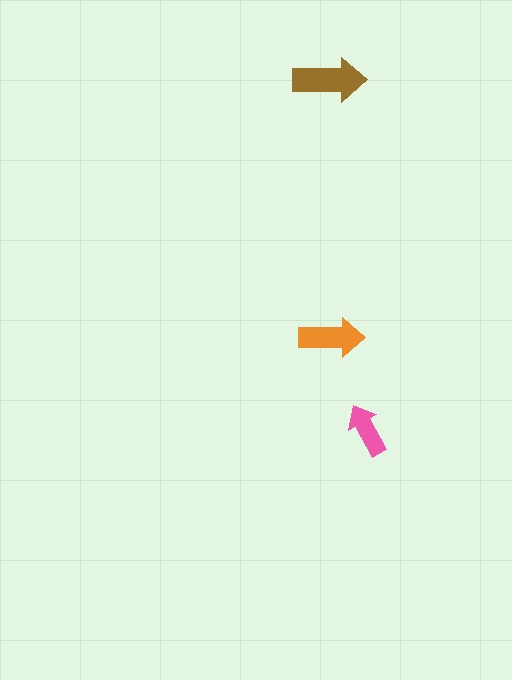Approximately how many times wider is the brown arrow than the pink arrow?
About 1.5 times wider.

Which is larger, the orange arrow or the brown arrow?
The brown one.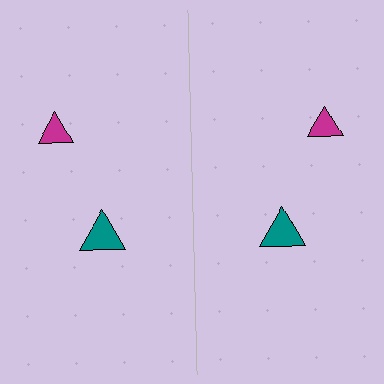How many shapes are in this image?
There are 4 shapes in this image.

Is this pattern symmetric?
Yes, this pattern has bilateral (reflection) symmetry.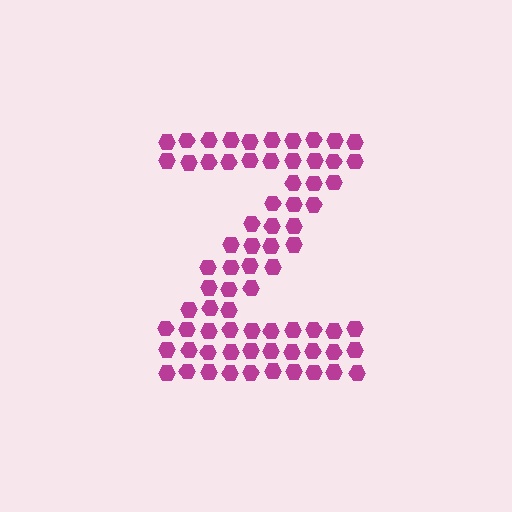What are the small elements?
The small elements are hexagons.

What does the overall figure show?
The overall figure shows the letter Z.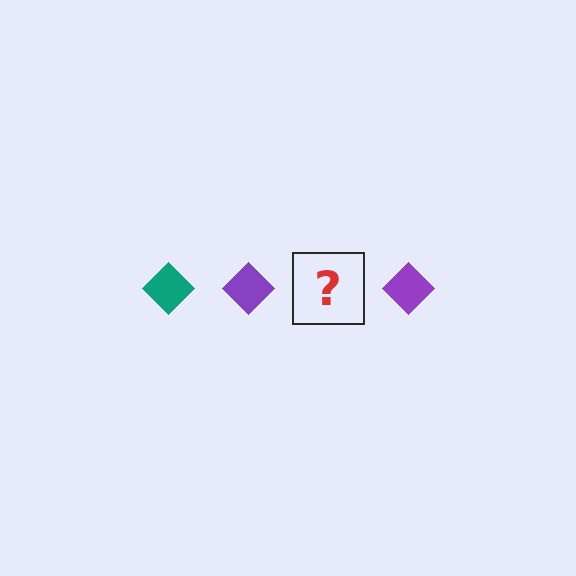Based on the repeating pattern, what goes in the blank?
The blank should be a teal diamond.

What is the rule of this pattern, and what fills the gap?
The rule is that the pattern cycles through teal, purple diamonds. The gap should be filled with a teal diamond.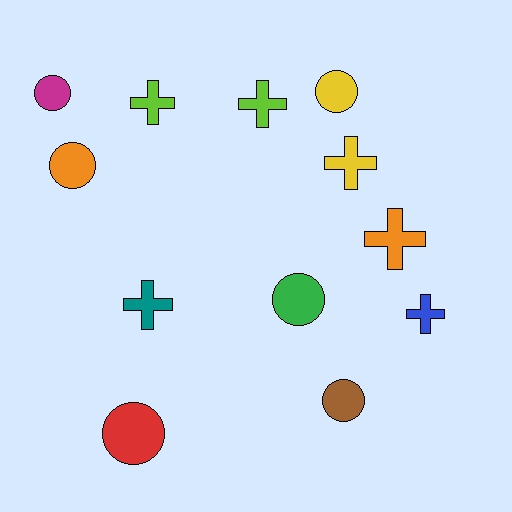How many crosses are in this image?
There are 6 crosses.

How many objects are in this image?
There are 12 objects.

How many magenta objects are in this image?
There is 1 magenta object.